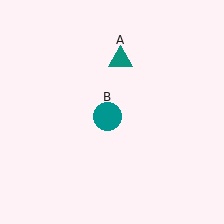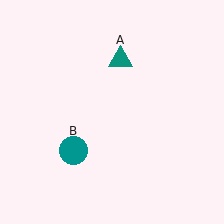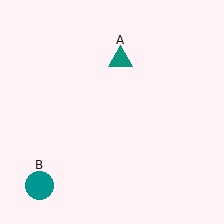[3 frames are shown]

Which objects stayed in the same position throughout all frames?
Teal triangle (object A) remained stationary.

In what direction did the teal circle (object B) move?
The teal circle (object B) moved down and to the left.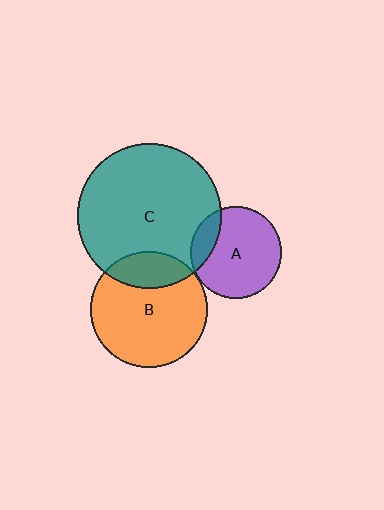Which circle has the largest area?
Circle C (teal).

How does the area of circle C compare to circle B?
Approximately 1.5 times.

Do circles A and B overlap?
Yes.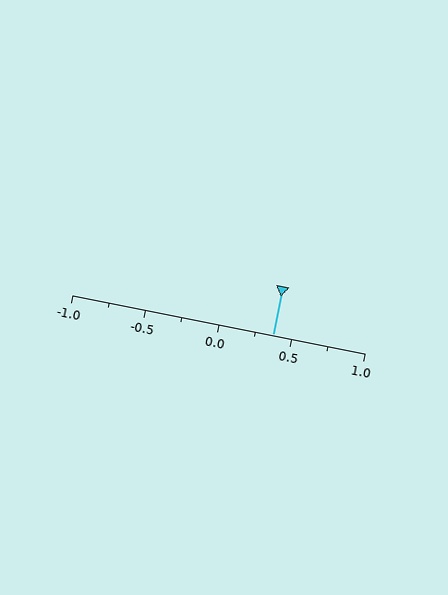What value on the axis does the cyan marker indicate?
The marker indicates approximately 0.38.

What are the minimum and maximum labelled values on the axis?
The axis runs from -1.0 to 1.0.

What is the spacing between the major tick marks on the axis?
The major ticks are spaced 0.5 apart.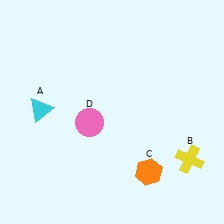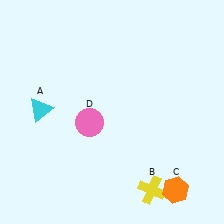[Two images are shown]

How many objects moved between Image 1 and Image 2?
2 objects moved between the two images.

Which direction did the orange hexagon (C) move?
The orange hexagon (C) moved right.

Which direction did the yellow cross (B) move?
The yellow cross (B) moved left.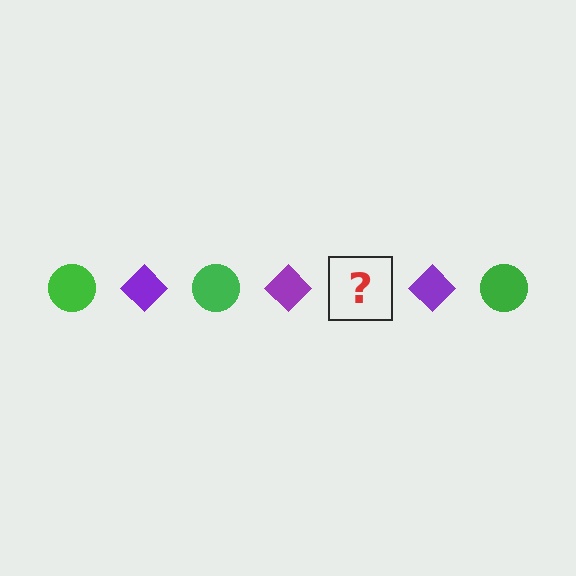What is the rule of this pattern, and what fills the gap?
The rule is that the pattern alternates between green circle and purple diamond. The gap should be filled with a green circle.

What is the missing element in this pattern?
The missing element is a green circle.